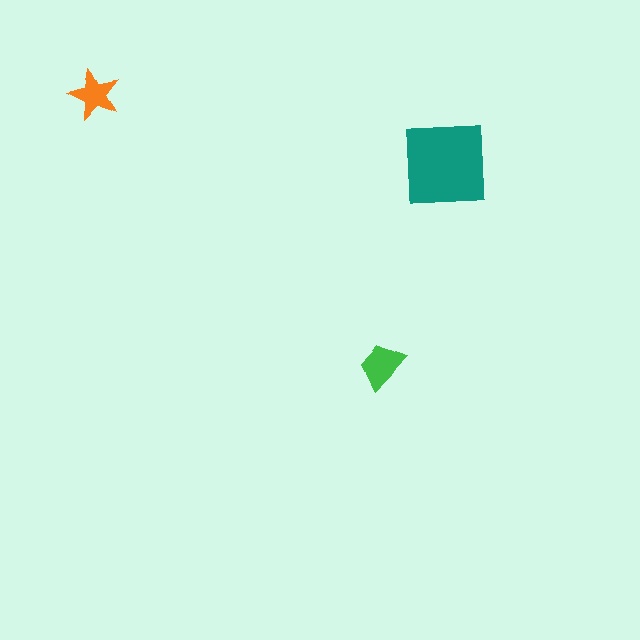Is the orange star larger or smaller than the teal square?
Smaller.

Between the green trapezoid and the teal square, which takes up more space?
The teal square.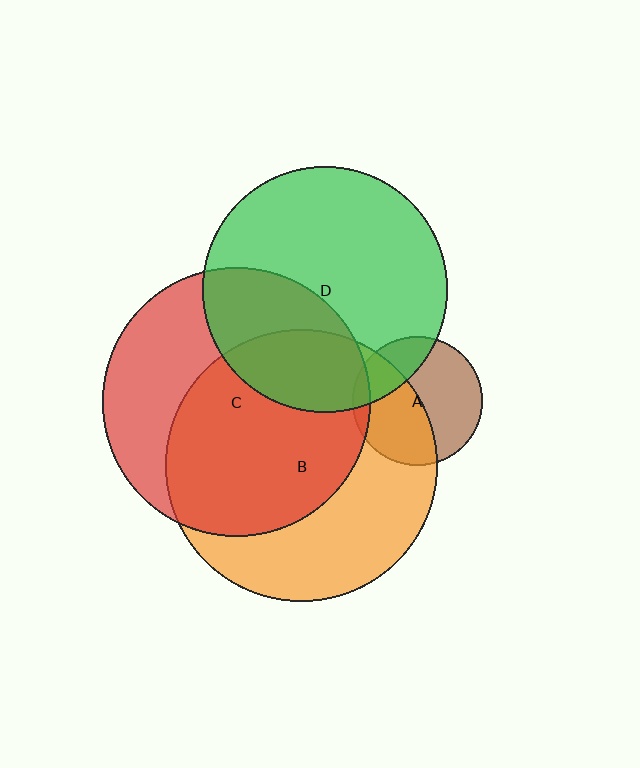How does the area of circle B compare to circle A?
Approximately 4.4 times.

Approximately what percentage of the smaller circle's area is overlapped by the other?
Approximately 50%.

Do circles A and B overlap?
Yes.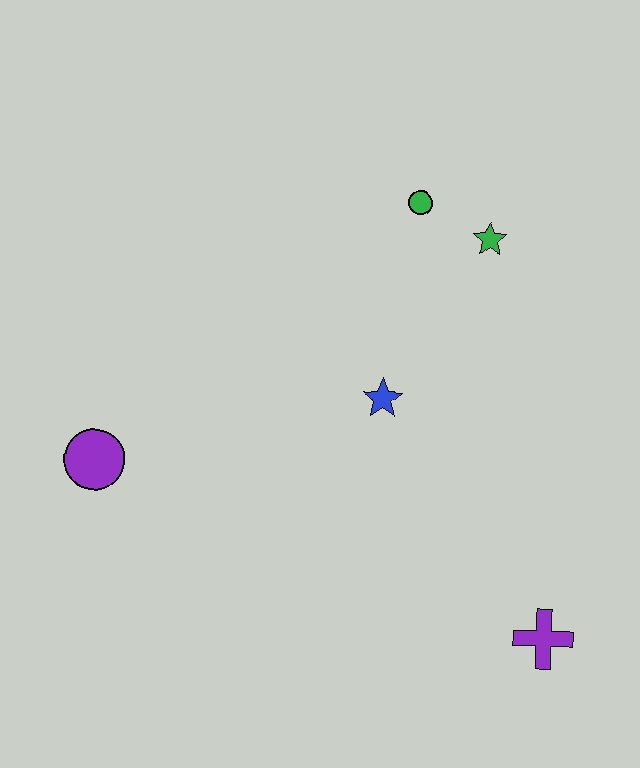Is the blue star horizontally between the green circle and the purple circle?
Yes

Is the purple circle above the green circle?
No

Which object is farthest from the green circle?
The purple cross is farthest from the green circle.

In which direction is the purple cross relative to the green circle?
The purple cross is below the green circle.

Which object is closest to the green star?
The green circle is closest to the green star.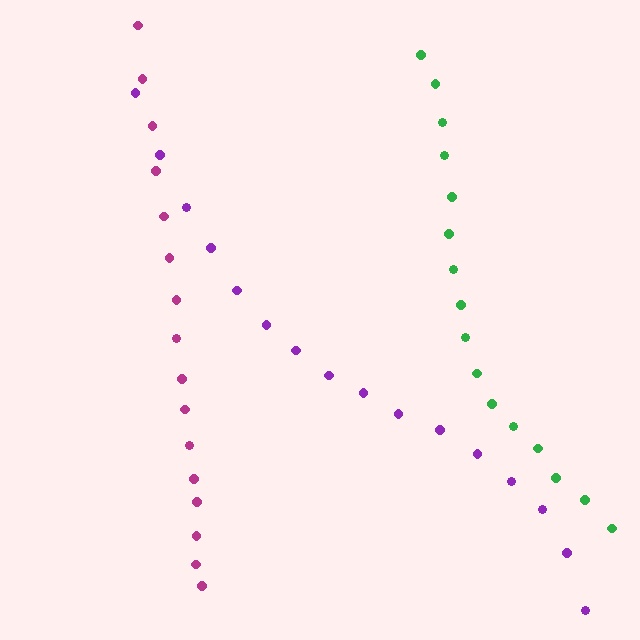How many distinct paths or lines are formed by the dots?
There are 3 distinct paths.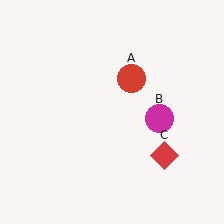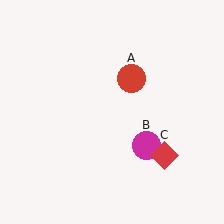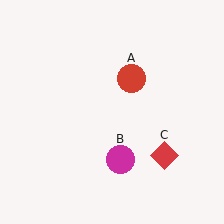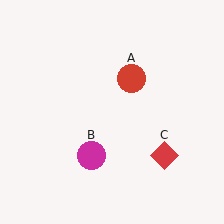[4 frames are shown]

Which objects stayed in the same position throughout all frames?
Red circle (object A) and red diamond (object C) remained stationary.